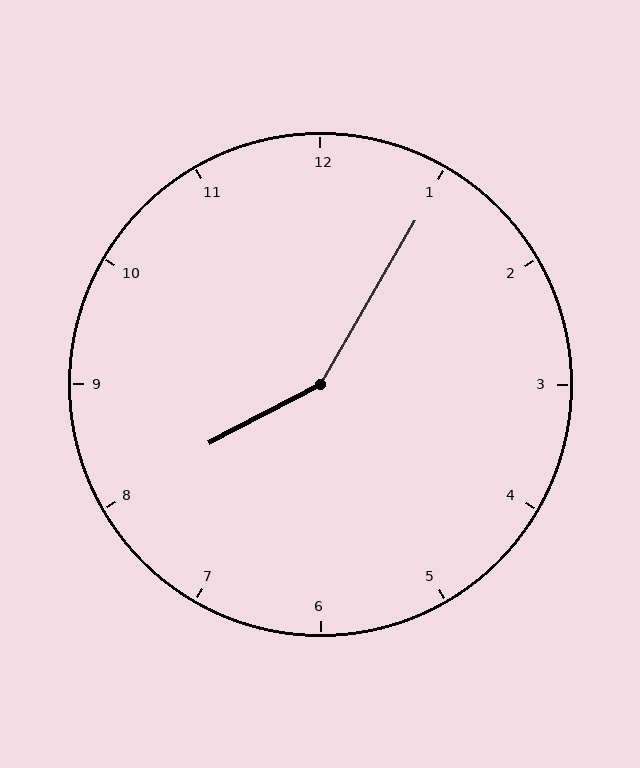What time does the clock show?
8:05.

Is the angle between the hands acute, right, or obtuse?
It is obtuse.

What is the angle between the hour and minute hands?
Approximately 148 degrees.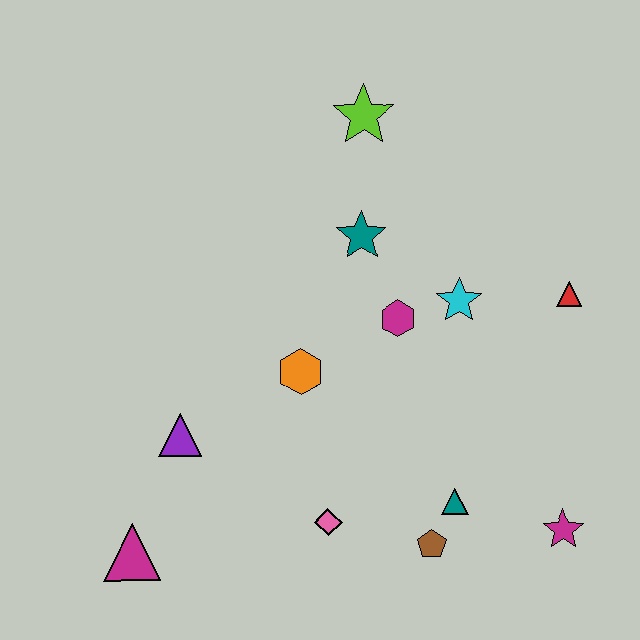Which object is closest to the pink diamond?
The brown pentagon is closest to the pink diamond.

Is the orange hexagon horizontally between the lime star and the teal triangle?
No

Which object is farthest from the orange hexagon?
The magenta star is farthest from the orange hexagon.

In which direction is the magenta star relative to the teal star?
The magenta star is below the teal star.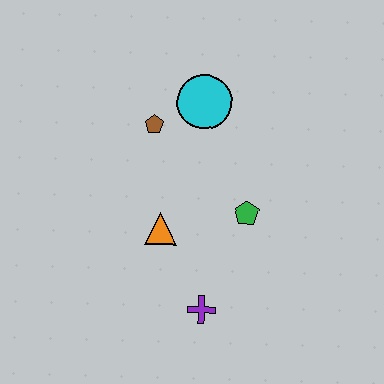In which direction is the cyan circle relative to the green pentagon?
The cyan circle is above the green pentagon.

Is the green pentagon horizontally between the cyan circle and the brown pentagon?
No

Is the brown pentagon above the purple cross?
Yes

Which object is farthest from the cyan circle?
The purple cross is farthest from the cyan circle.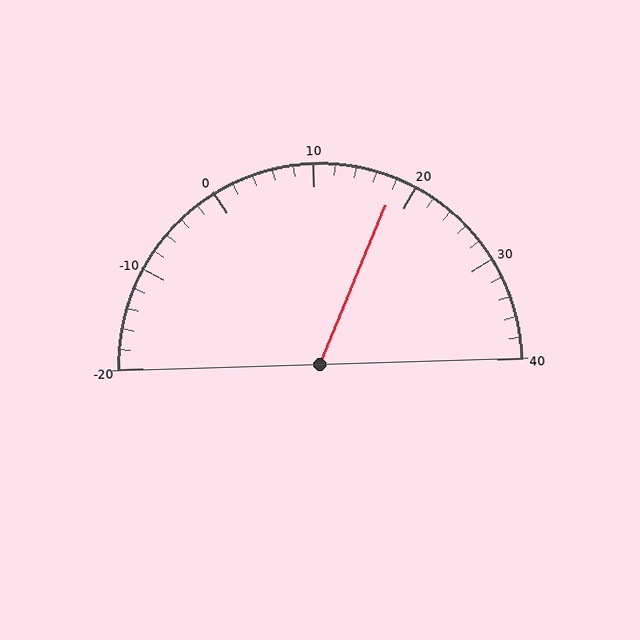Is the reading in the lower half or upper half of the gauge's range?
The reading is in the upper half of the range (-20 to 40).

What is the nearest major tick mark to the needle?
The nearest major tick mark is 20.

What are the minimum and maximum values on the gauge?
The gauge ranges from -20 to 40.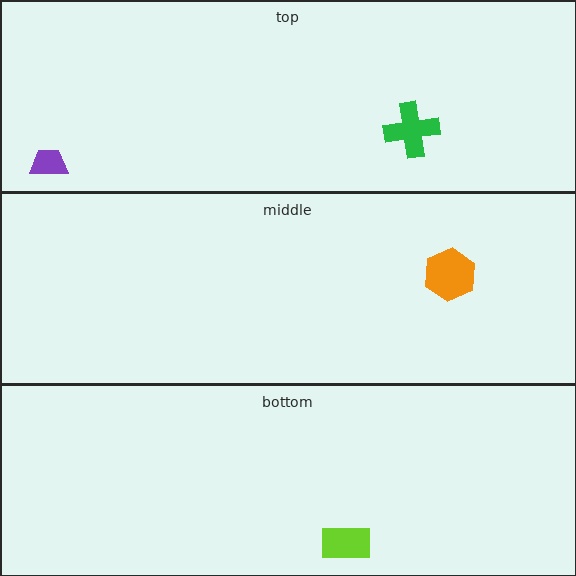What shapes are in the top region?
The purple trapezoid, the green cross.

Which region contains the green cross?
The top region.